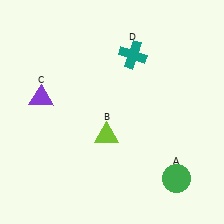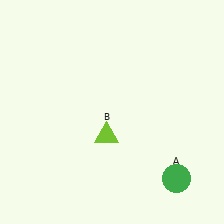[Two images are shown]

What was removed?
The teal cross (D), the purple triangle (C) were removed in Image 2.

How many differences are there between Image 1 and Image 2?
There are 2 differences between the two images.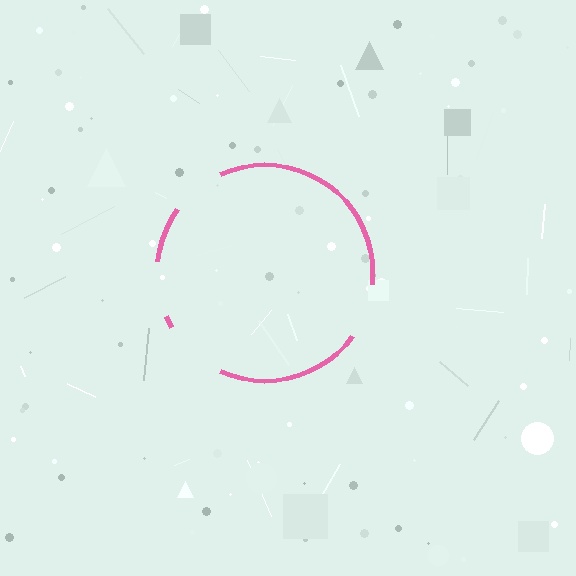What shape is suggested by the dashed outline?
The dashed outline suggests a circle.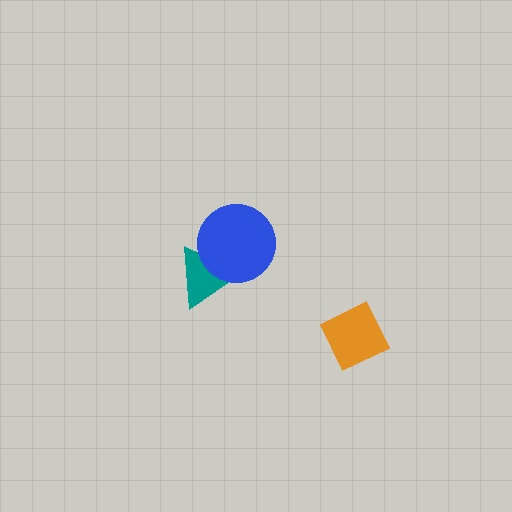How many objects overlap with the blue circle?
1 object overlaps with the blue circle.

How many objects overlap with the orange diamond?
0 objects overlap with the orange diamond.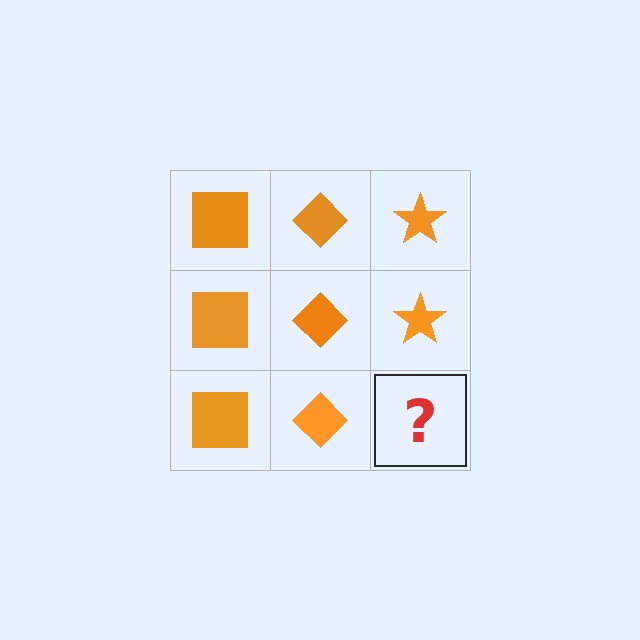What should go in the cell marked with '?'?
The missing cell should contain an orange star.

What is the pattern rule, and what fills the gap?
The rule is that each column has a consistent shape. The gap should be filled with an orange star.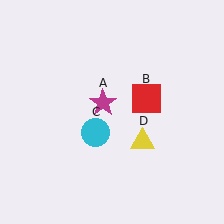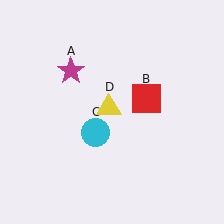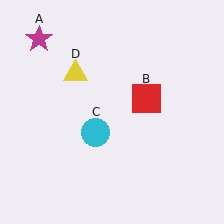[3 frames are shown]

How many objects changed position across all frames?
2 objects changed position: magenta star (object A), yellow triangle (object D).